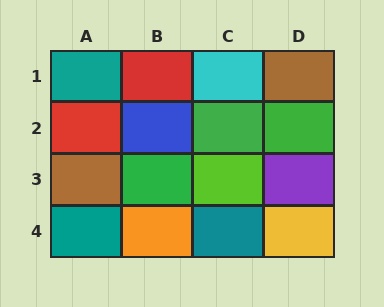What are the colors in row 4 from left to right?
Teal, orange, teal, yellow.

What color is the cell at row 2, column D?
Green.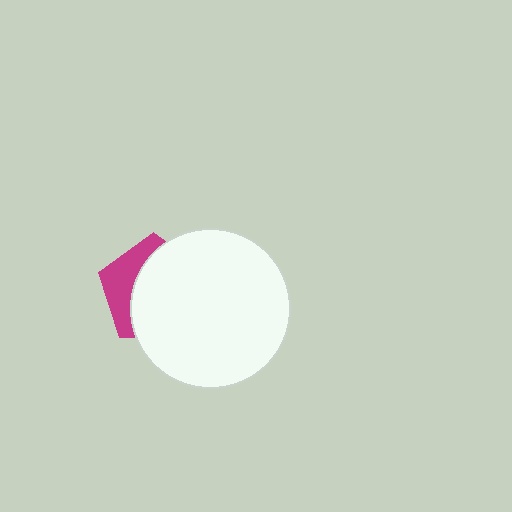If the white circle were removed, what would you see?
You would see the complete magenta pentagon.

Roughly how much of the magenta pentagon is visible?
A small part of it is visible (roughly 32%).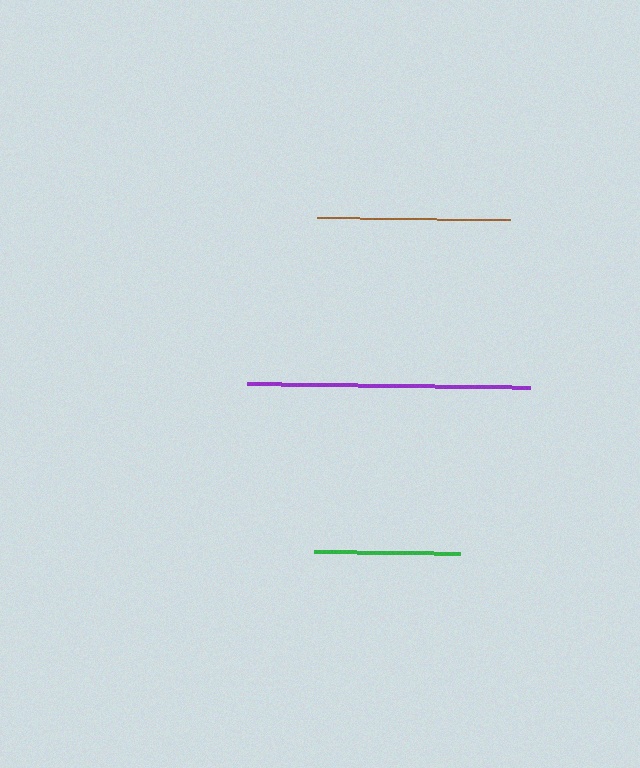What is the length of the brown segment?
The brown segment is approximately 193 pixels long.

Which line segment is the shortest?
The green line is the shortest at approximately 146 pixels.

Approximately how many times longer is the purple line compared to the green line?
The purple line is approximately 1.9 times the length of the green line.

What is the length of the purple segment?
The purple segment is approximately 283 pixels long.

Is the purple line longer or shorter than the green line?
The purple line is longer than the green line.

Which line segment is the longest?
The purple line is the longest at approximately 283 pixels.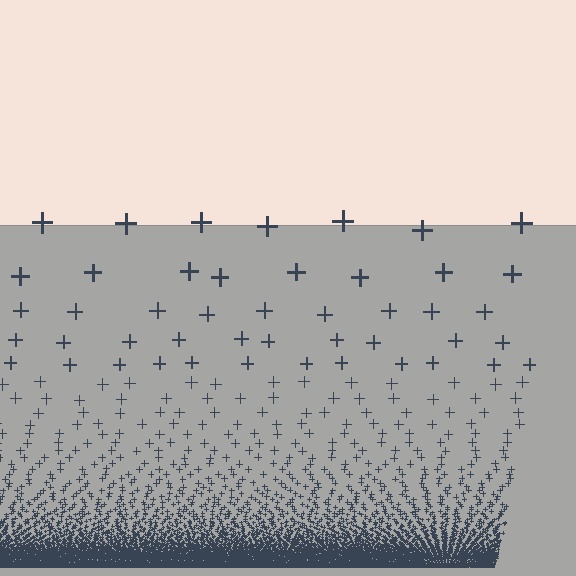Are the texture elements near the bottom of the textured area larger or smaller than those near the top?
Smaller. The gradient is inverted — elements near the bottom are smaller and denser.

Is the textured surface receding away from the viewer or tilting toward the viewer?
The surface appears to tilt toward the viewer. Texture elements get larger and sparser toward the top.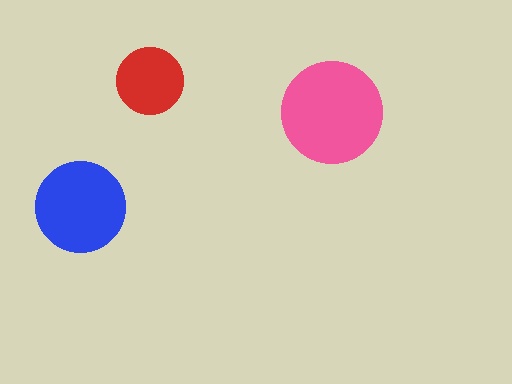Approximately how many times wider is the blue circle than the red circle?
About 1.5 times wider.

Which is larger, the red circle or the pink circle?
The pink one.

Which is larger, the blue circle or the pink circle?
The pink one.